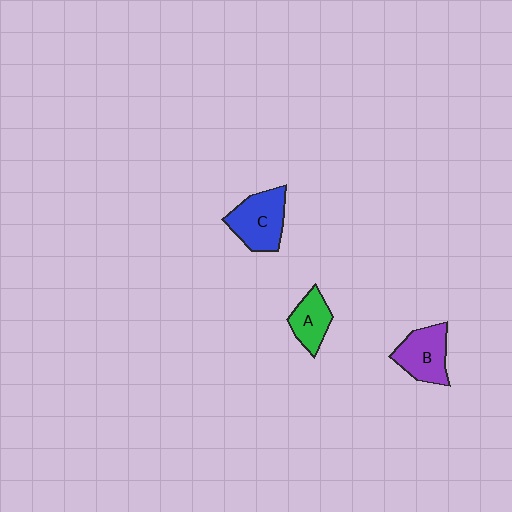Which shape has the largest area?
Shape C (blue).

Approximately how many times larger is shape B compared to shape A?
Approximately 1.3 times.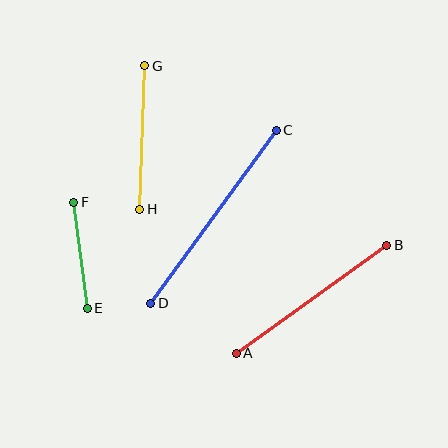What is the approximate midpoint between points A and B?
The midpoint is at approximately (312, 299) pixels.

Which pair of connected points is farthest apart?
Points C and D are farthest apart.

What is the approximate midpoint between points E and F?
The midpoint is at approximately (81, 255) pixels.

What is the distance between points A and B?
The distance is approximately 185 pixels.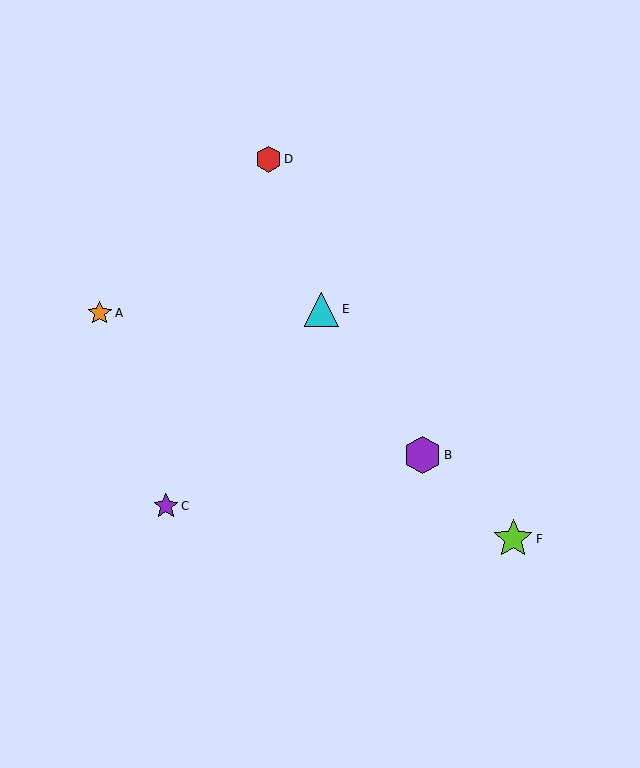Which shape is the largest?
The lime star (labeled F) is the largest.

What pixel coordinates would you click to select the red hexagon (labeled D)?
Click at (268, 159) to select the red hexagon D.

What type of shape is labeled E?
Shape E is a cyan triangle.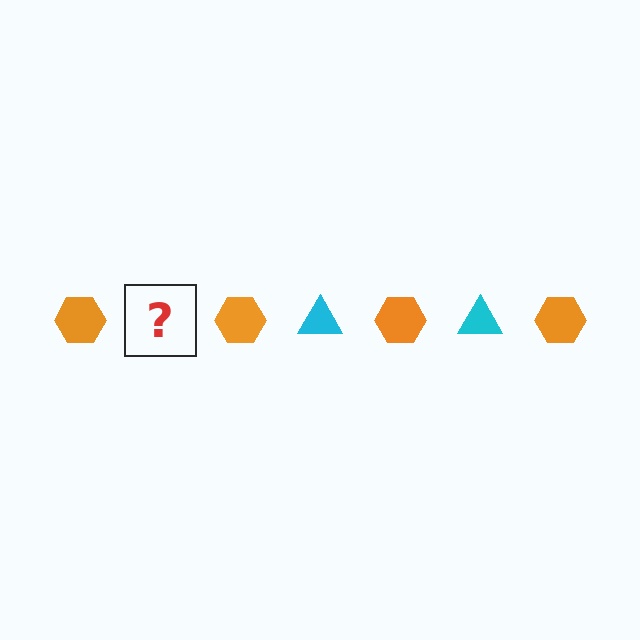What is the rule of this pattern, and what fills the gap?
The rule is that the pattern alternates between orange hexagon and cyan triangle. The gap should be filled with a cyan triangle.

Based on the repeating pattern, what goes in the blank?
The blank should be a cyan triangle.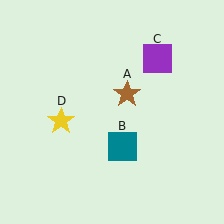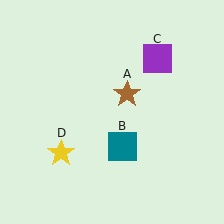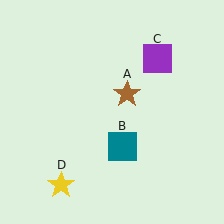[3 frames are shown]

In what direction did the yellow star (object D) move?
The yellow star (object D) moved down.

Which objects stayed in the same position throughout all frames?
Brown star (object A) and teal square (object B) and purple square (object C) remained stationary.